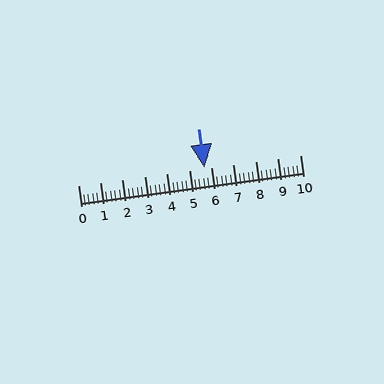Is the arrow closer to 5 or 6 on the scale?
The arrow is closer to 6.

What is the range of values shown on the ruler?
The ruler shows values from 0 to 10.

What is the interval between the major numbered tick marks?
The major tick marks are spaced 1 units apart.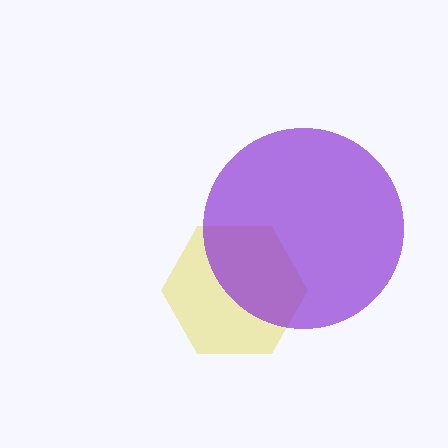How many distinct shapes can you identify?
There are 2 distinct shapes: a yellow hexagon, a purple circle.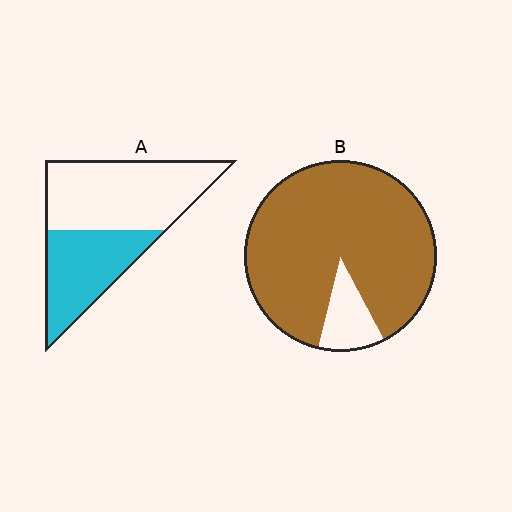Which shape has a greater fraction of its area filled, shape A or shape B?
Shape B.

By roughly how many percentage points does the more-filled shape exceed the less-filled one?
By roughly 50 percentage points (B over A).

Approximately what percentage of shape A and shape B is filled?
A is approximately 40% and B is approximately 90%.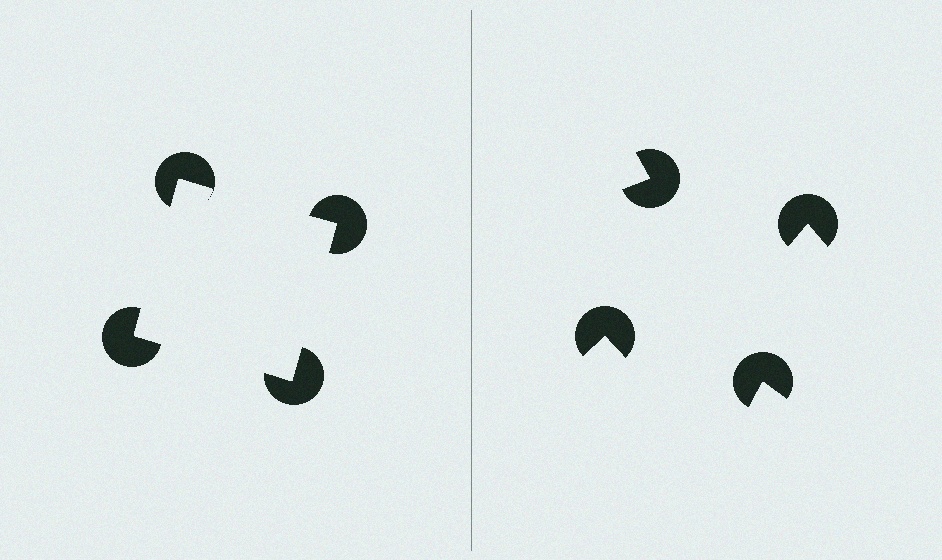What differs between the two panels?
The pac-man discs are positioned identically on both sides; only the wedge orientations differ. On the left they align to a square; on the right they are misaligned.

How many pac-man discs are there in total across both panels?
8 — 4 on each side.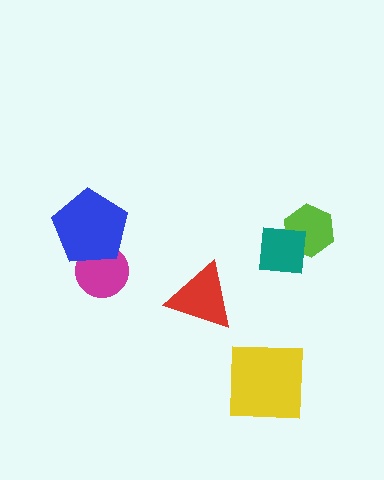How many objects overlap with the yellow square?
0 objects overlap with the yellow square.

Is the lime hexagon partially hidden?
Yes, it is partially covered by another shape.